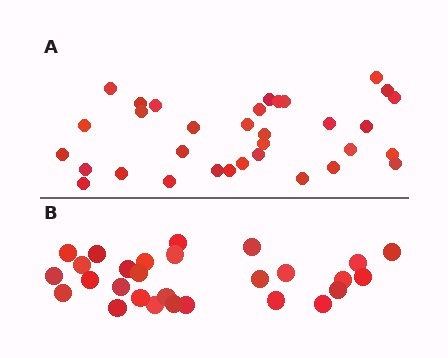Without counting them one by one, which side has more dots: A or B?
Region A (the top region) has more dots.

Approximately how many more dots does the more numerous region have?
Region A has about 5 more dots than region B.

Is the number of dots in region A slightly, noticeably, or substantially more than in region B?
Region A has only slightly more — the two regions are fairly close. The ratio is roughly 1.2 to 1.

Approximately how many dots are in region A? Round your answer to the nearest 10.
About 30 dots. (The exact count is 33, which rounds to 30.)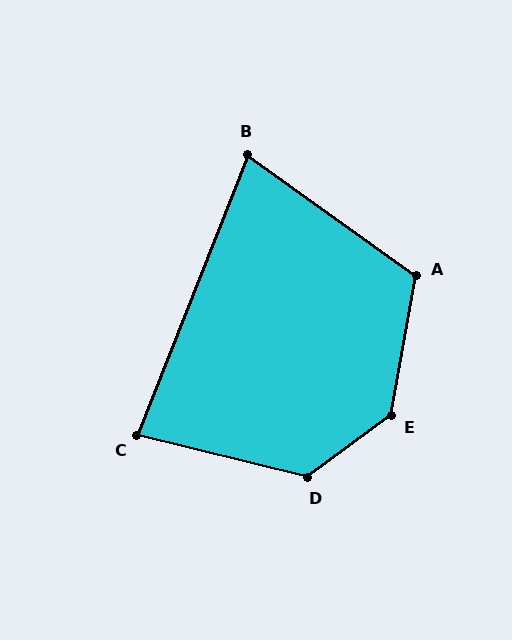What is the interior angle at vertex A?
Approximately 116 degrees (obtuse).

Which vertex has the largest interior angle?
E, at approximately 136 degrees.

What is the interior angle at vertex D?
Approximately 130 degrees (obtuse).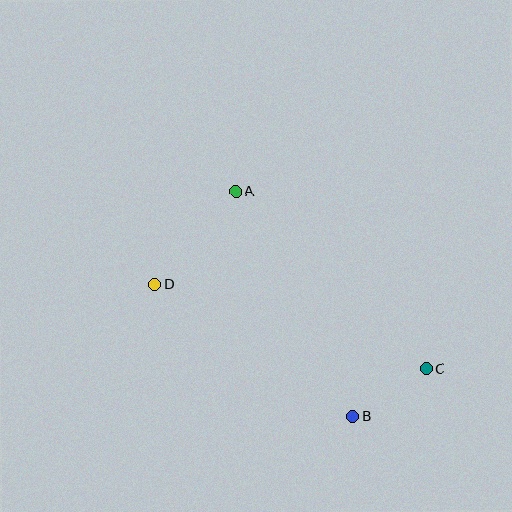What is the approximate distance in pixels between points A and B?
The distance between A and B is approximately 254 pixels.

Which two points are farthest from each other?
Points C and D are farthest from each other.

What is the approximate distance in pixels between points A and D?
The distance between A and D is approximately 123 pixels.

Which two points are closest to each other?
Points B and C are closest to each other.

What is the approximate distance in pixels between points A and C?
The distance between A and C is approximately 260 pixels.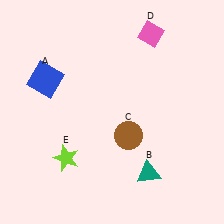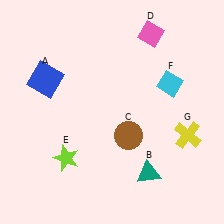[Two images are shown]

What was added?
A cyan diamond (F), a yellow cross (G) were added in Image 2.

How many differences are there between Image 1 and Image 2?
There are 2 differences between the two images.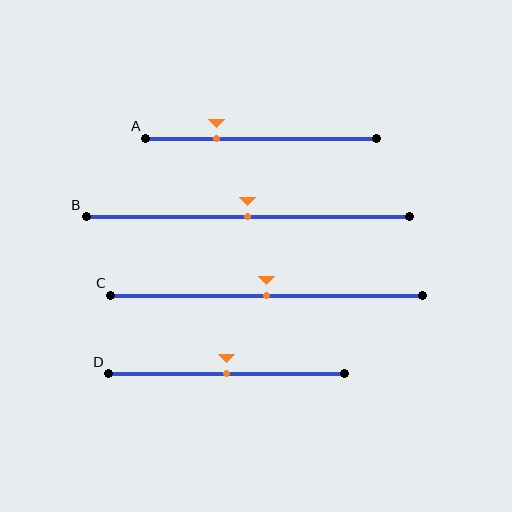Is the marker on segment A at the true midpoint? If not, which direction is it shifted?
No, the marker on segment A is shifted to the left by about 19% of the segment length.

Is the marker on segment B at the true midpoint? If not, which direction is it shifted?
Yes, the marker on segment B is at the true midpoint.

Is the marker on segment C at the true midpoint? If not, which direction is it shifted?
Yes, the marker on segment C is at the true midpoint.